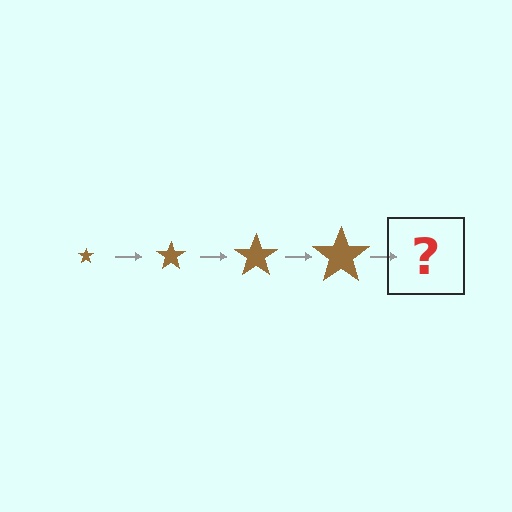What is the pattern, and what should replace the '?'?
The pattern is that the star gets progressively larger each step. The '?' should be a brown star, larger than the previous one.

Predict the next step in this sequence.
The next step is a brown star, larger than the previous one.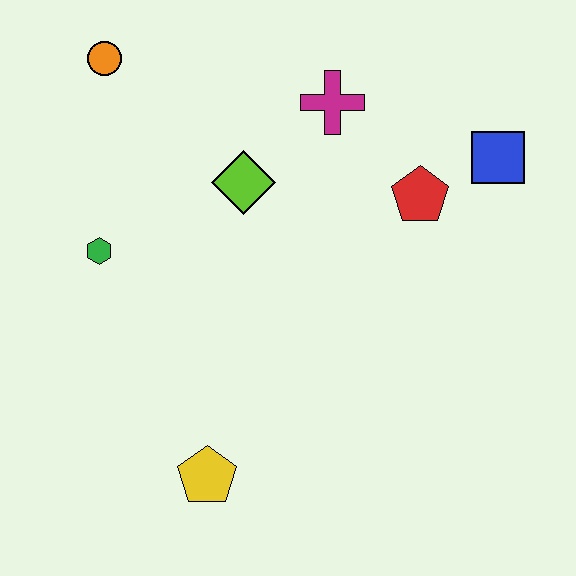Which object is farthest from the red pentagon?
The yellow pentagon is farthest from the red pentagon.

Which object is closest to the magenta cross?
The lime diamond is closest to the magenta cross.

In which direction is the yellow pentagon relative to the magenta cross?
The yellow pentagon is below the magenta cross.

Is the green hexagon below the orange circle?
Yes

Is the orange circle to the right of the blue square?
No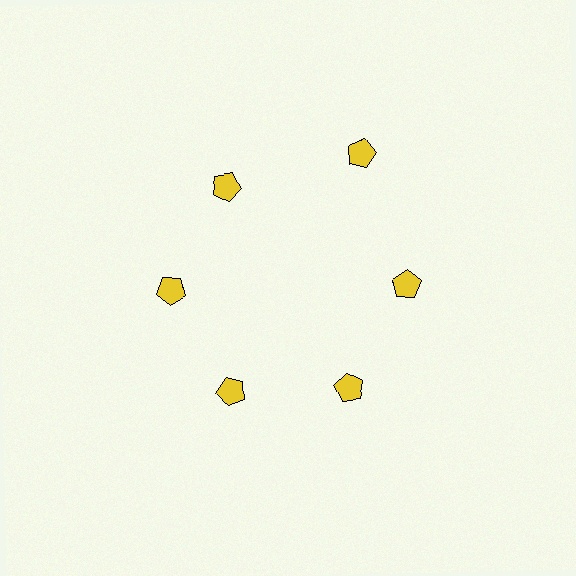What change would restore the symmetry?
The symmetry would be restored by moving it inward, back onto the ring so that all 6 pentagons sit at equal angles and equal distance from the center.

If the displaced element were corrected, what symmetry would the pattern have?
It would have 6-fold rotational symmetry — the pattern would map onto itself every 60 degrees.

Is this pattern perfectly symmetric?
No. The 6 yellow pentagons are arranged in a ring, but one element near the 1 o'clock position is pushed outward from the center, breaking the 6-fold rotational symmetry.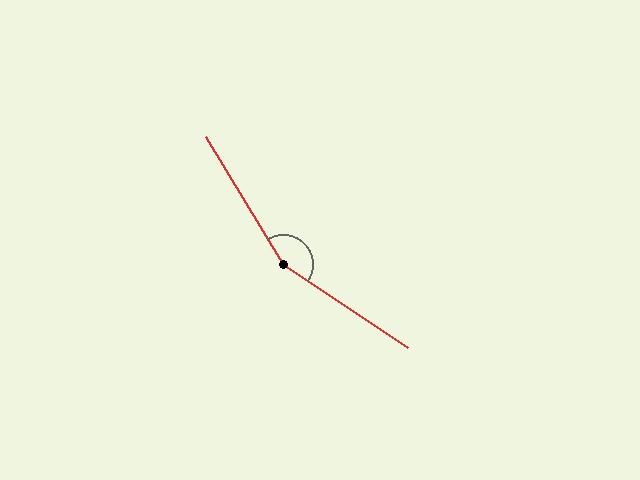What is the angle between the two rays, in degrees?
Approximately 155 degrees.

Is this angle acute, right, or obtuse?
It is obtuse.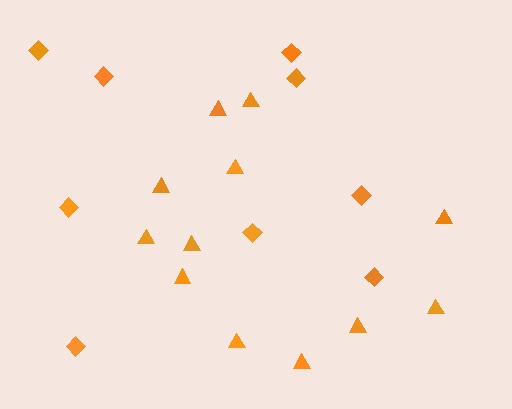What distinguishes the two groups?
There are 2 groups: one group of diamonds (9) and one group of triangles (12).